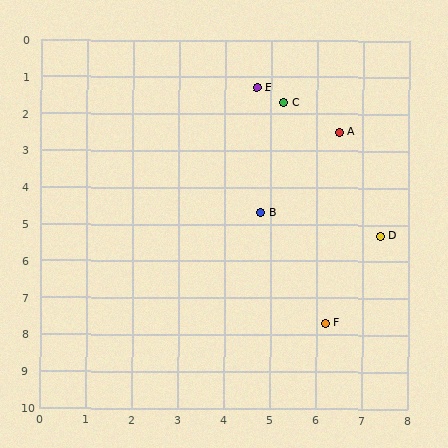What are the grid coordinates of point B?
Point B is at approximately (4.8, 4.7).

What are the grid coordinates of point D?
Point D is at approximately (7.4, 5.3).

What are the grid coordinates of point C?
Point C is at approximately (5.3, 1.7).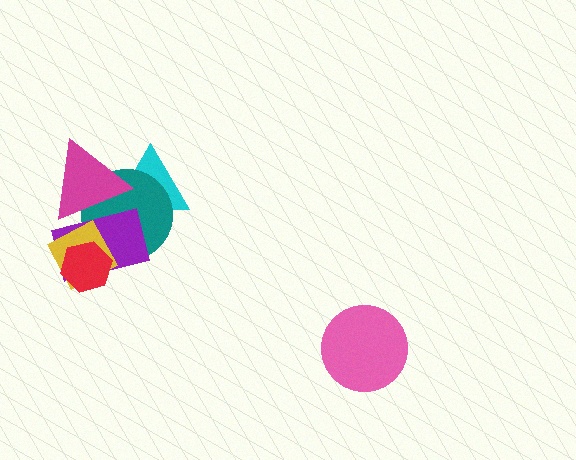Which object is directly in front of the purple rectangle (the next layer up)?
The yellow square is directly in front of the purple rectangle.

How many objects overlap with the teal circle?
4 objects overlap with the teal circle.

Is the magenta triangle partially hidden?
No, no other shape covers it.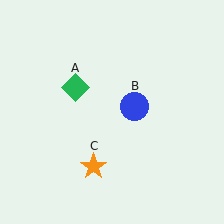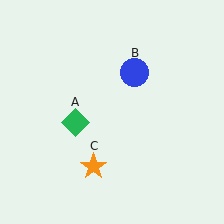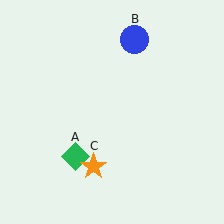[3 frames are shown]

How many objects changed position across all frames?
2 objects changed position: green diamond (object A), blue circle (object B).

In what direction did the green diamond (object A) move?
The green diamond (object A) moved down.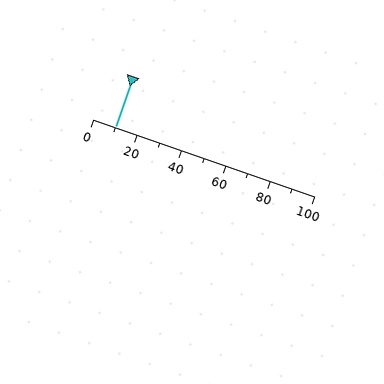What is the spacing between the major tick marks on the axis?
The major ticks are spaced 20 apart.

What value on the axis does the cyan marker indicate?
The marker indicates approximately 10.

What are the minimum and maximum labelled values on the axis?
The axis runs from 0 to 100.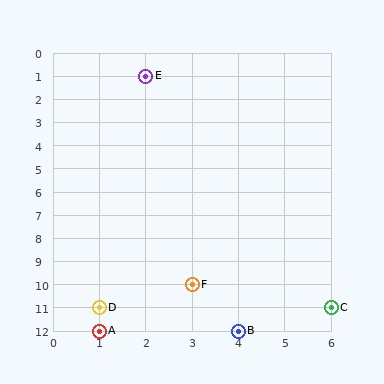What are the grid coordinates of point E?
Point E is at grid coordinates (2, 1).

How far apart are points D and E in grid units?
Points D and E are 1 column and 10 rows apart (about 10.0 grid units diagonally).